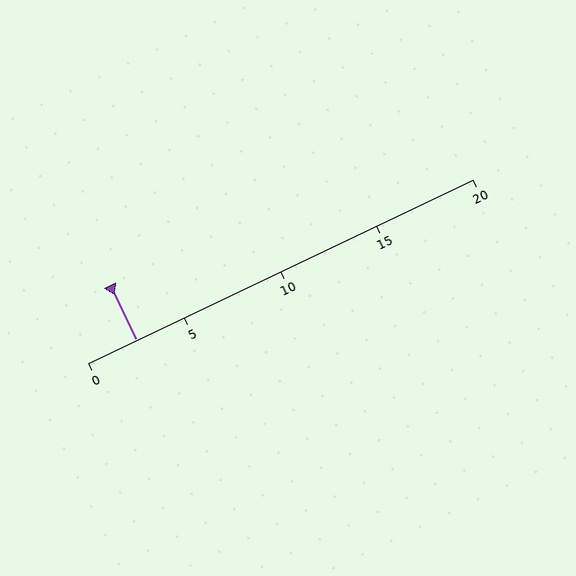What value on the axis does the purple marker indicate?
The marker indicates approximately 2.5.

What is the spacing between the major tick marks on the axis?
The major ticks are spaced 5 apart.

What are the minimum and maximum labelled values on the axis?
The axis runs from 0 to 20.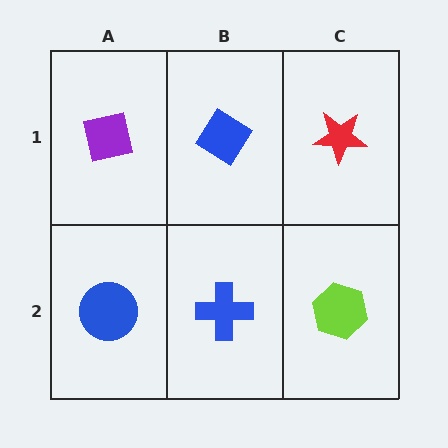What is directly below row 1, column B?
A blue cross.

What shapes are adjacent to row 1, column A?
A blue circle (row 2, column A), a blue diamond (row 1, column B).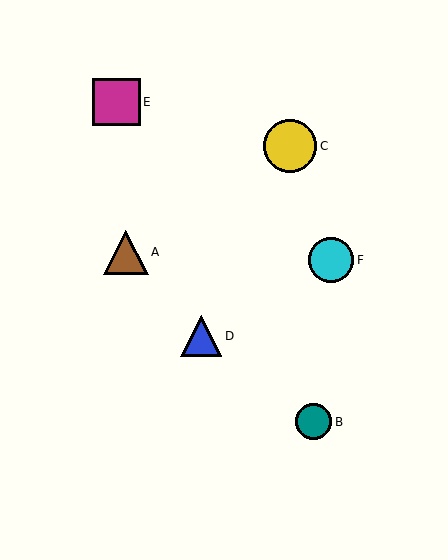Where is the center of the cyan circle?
The center of the cyan circle is at (331, 260).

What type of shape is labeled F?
Shape F is a cyan circle.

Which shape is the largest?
The yellow circle (labeled C) is the largest.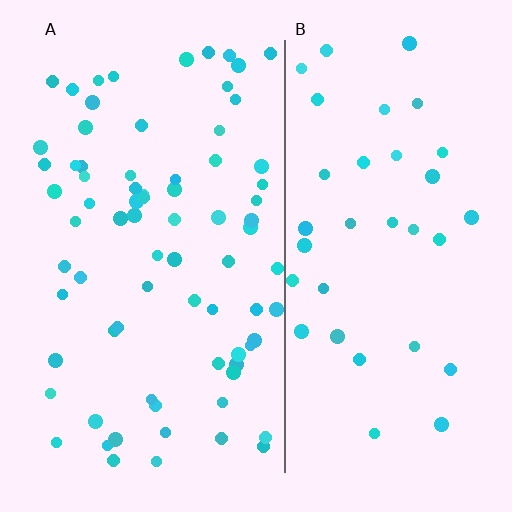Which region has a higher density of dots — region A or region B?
A (the left).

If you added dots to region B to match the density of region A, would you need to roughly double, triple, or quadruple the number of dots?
Approximately double.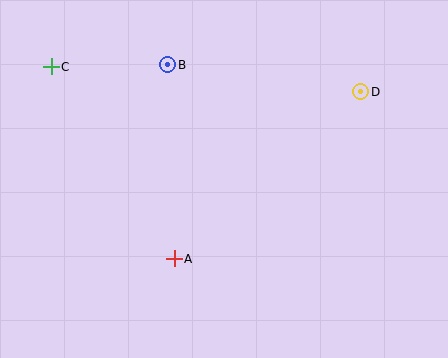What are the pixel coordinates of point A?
Point A is at (174, 259).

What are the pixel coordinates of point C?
Point C is at (51, 67).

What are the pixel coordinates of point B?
Point B is at (168, 65).